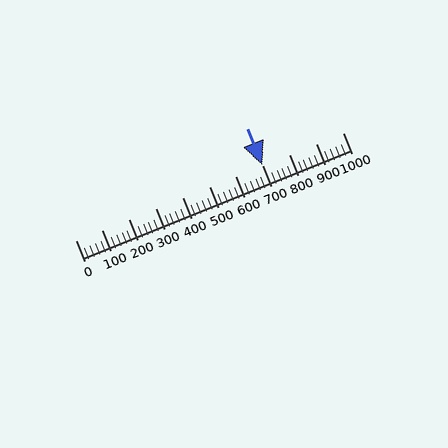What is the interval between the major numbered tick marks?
The major tick marks are spaced 100 units apart.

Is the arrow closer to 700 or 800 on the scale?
The arrow is closer to 700.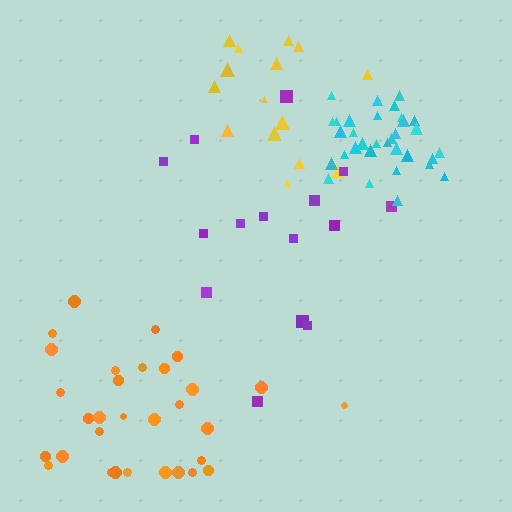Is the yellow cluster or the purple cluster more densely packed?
Yellow.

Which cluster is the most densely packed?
Cyan.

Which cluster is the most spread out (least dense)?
Purple.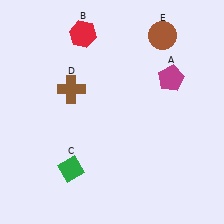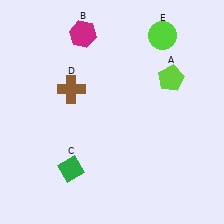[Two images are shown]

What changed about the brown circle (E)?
In Image 1, E is brown. In Image 2, it changed to lime.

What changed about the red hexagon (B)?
In Image 1, B is red. In Image 2, it changed to magenta.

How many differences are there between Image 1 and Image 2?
There are 3 differences between the two images.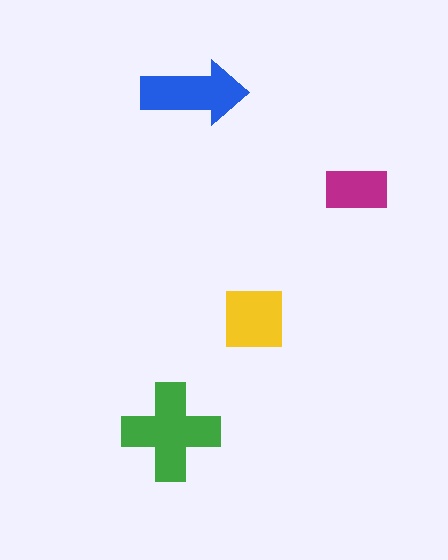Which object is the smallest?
The magenta rectangle.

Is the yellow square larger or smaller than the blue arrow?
Smaller.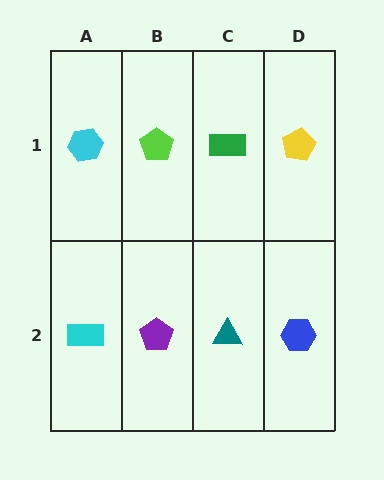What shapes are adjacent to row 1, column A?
A cyan rectangle (row 2, column A), a lime pentagon (row 1, column B).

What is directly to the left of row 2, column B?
A cyan rectangle.